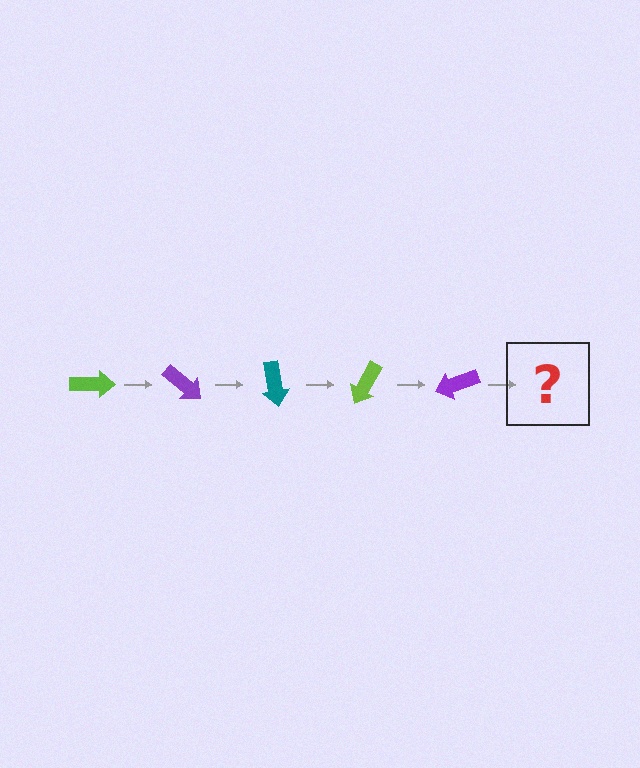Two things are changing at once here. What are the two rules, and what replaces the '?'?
The two rules are that it rotates 40 degrees each step and the color cycles through lime, purple, and teal. The '?' should be a teal arrow, rotated 200 degrees from the start.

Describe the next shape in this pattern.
It should be a teal arrow, rotated 200 degrees from the start.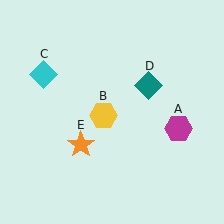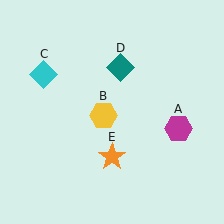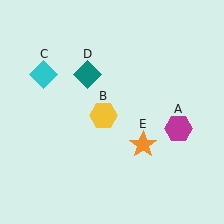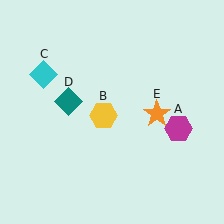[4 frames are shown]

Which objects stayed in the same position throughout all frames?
Magenta hexagon (object A) and yellow hexagon (object B) and cyan diamond (object C) remained stationary.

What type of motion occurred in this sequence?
The teal diamond (object D), orange star (object E) rotated counterclockwise around the center of the scene.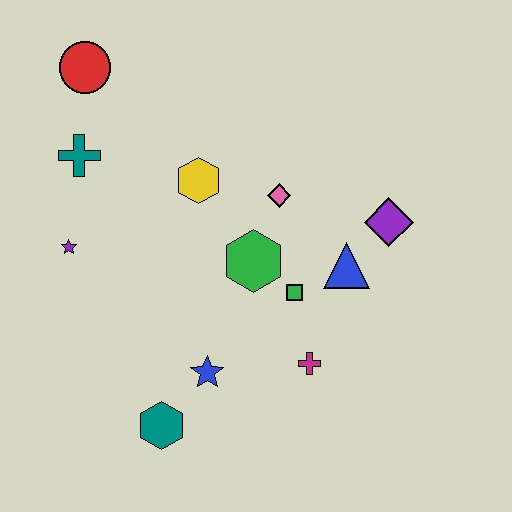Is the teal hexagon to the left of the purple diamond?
Yes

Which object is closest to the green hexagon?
The green square is closest to the green hexagon.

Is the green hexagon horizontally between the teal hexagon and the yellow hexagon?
No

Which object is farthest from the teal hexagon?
The red circle is farthest from the teal hexagon.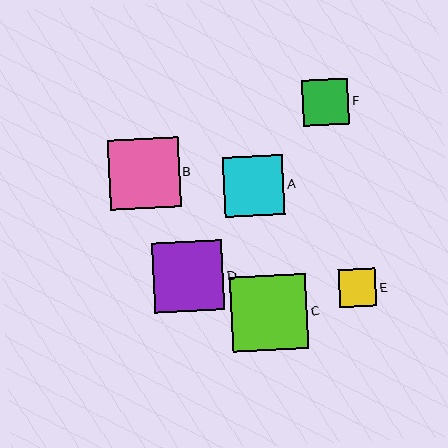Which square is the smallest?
Square E is the smallest with a size of approximately 37 pixels.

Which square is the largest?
Square C is the largest with a size of approximately 76 pixels.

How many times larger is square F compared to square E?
Square F is approximately 1.2 times the size of square E.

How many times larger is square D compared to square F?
Square D is approximately 1.5 times the size of square F.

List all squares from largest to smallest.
From largest to smallest: C, B, D, A, F, E.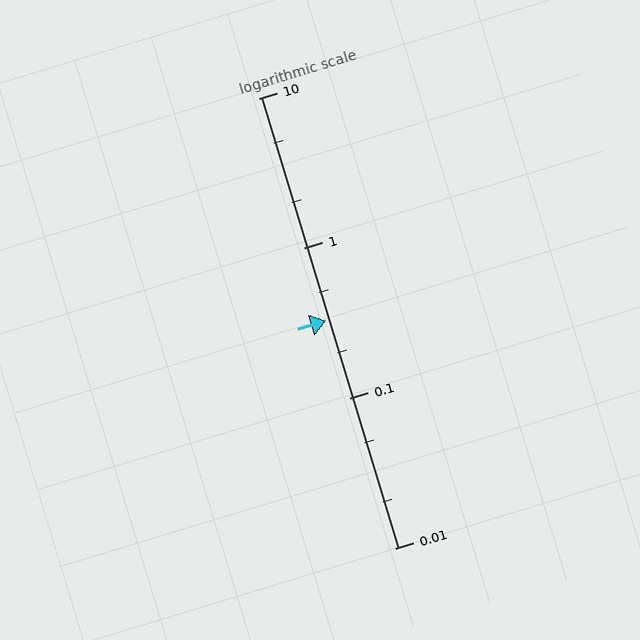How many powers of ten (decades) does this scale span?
The scale spans 3 decades, from 0.01 to 10.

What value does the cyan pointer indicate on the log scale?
The pointer indicates approximately 0.33.